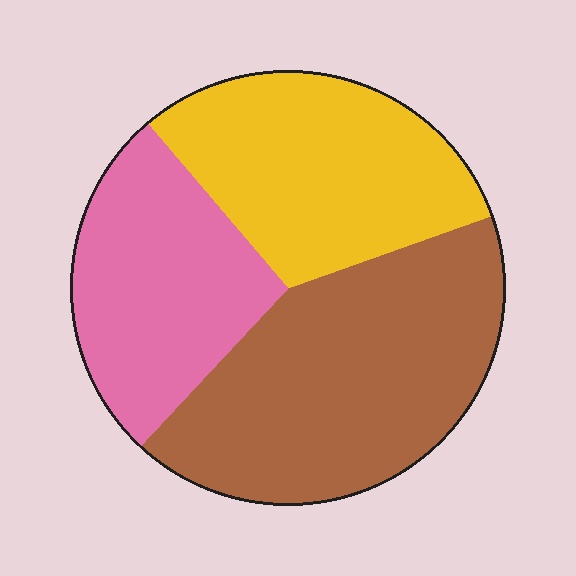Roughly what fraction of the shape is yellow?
Yellow covers about 30% of the shape.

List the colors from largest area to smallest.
From largest to smallest: brown, yellow, pink.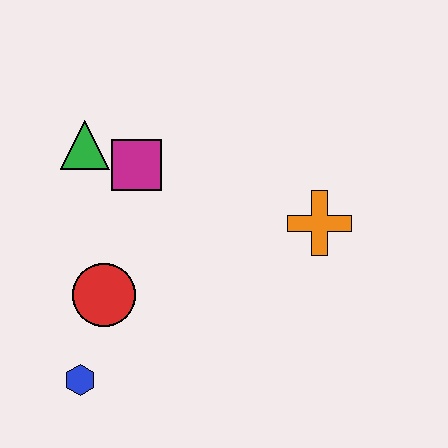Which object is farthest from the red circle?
The orange cross is farthest from the red circle.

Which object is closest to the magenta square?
The green triangle is closest to the magenta square.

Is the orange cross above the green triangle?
No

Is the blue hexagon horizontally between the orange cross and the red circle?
No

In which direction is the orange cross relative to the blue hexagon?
The orange cross is to the right of the blue hexagon.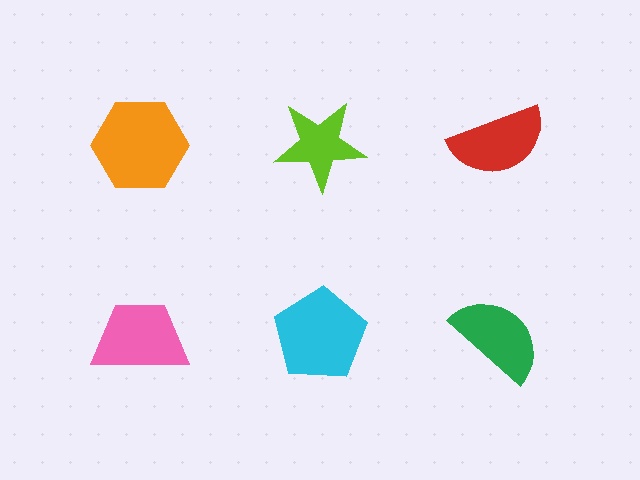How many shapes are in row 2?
3 shapes.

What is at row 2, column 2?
A cyan pentagon.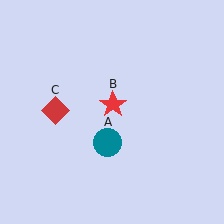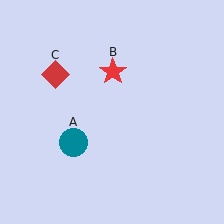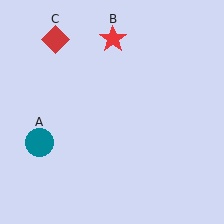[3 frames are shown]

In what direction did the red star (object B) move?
The red star (object B) moved up.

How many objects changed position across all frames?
3 objects changed position: teal circle (object A), red star (object B), red diamond (object C).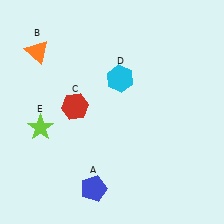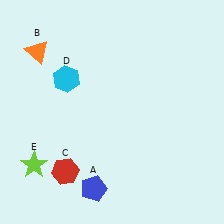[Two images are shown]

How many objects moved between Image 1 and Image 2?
3 objects moved between the two images.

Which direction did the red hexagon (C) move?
The red hexagon (C) moved down.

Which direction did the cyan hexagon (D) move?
The cyan hexagon (D) moved left.